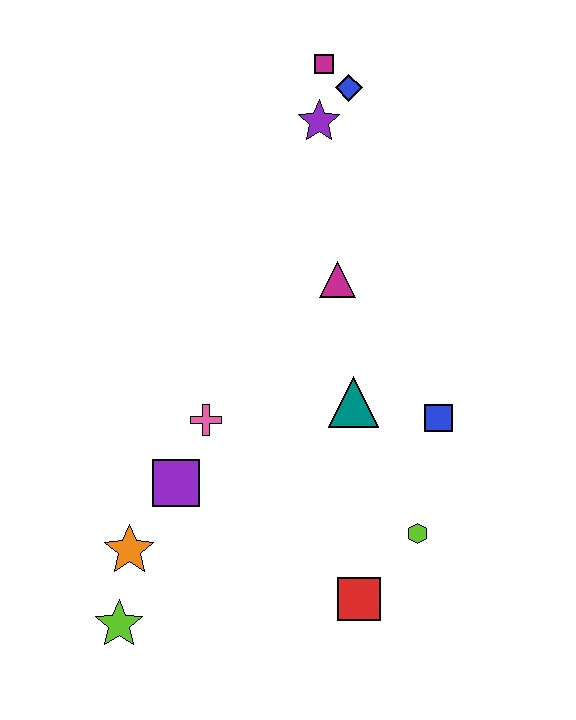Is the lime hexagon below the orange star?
No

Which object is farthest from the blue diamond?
The lime star is farthest from the blue diamond.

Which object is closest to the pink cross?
The purple square is closest to the pink cross.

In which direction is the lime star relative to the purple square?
The lime star is below the purple square.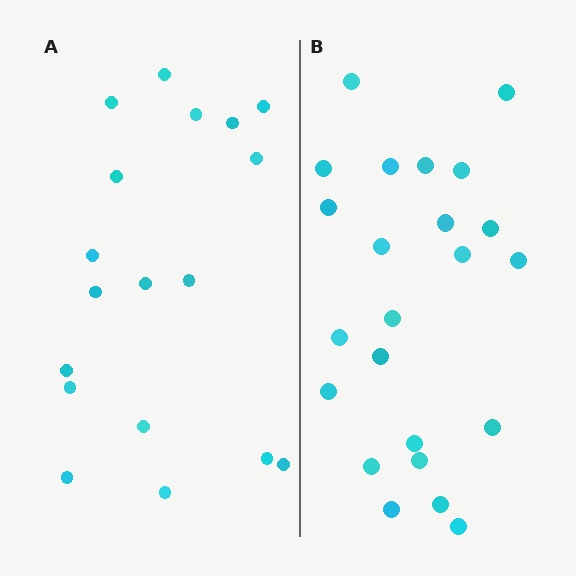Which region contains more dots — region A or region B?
Region B (the right region) has more dots.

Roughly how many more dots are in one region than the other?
Region B has about 5 more dots than region A.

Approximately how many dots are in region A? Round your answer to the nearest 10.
About 20 dots. (The exact count is 18, which rounds to 20.)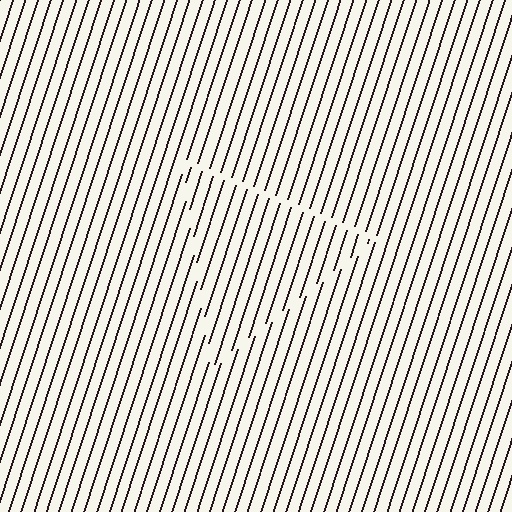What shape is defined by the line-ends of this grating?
An illusory triangle. The interior of the shape contains the same grating, shifted by half a period — the contour is defined by the phase discontinuity where line-ends from the inner and outer gratings abut.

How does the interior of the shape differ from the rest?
The interior of the shape contains the same grating, shifted by half a period — the contour is defined by the phase discontinuity where line-ends from the inner and outer gratings abut.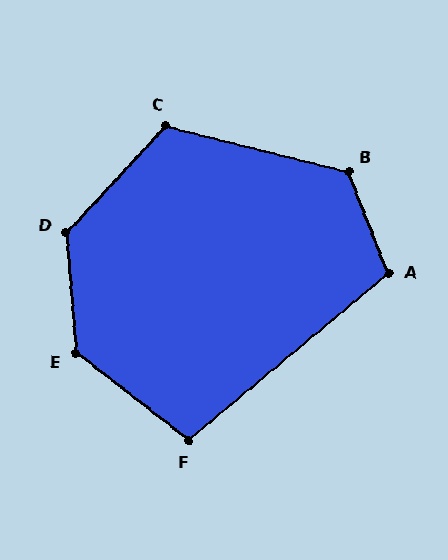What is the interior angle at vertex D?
Approximately 132 degrees (obtuse).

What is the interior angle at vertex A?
Approximately 108 degrees (obtuse).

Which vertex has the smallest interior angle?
F, at approximately 102 degrees.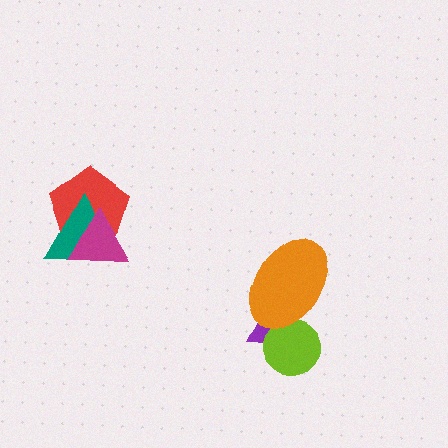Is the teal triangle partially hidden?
Yes, it is partially covered by another shape.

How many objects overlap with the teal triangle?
2 objects overlap with the teal triangle.